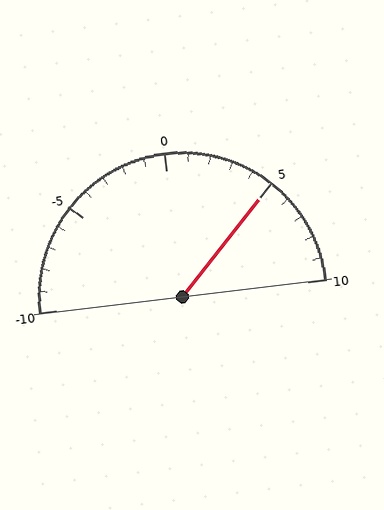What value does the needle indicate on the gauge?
The needle indicates approximately 5.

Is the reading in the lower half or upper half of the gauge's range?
The reading is in the upper half of the range (-10 to 10).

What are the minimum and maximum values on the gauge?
The gauge ranges from -10 to 10.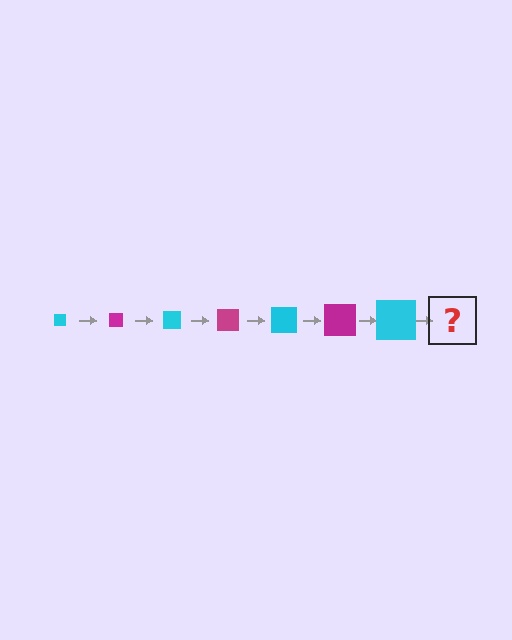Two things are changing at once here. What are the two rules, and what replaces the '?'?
The two rules are that the square grows larger each step and the color cycles through cyan and magenta. The '?' should be a magenta square, larger than the previous one.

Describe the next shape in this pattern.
It should be a magenta square, larger than the previous one.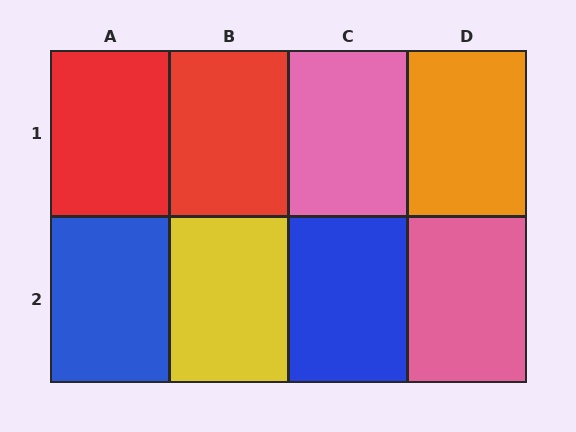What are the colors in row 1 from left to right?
Red, red, pink, orange.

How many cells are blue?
2 cells are blue.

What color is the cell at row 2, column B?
Yellow.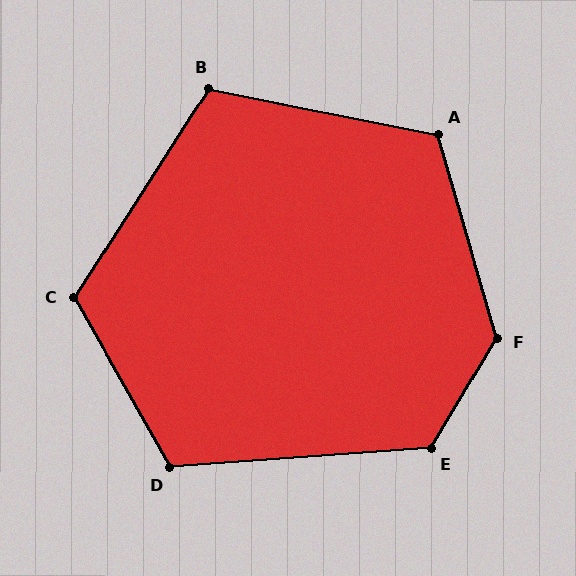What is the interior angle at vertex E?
Approximately 125 degrees (obtuse).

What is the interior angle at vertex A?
Approximately 118 degrees (obtuse).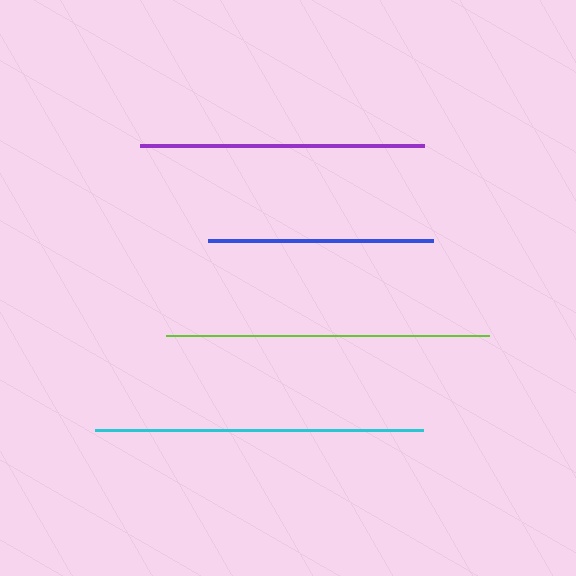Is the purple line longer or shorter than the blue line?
The purple line is longer than the blue line.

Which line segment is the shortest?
The blue line is the shortest at approximately 225 pixels.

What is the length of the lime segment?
The lime segment is approximately 323 pixels long.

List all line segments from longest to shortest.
From longest to shortest: cyan, lime, purple, blue.